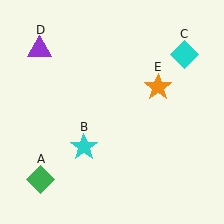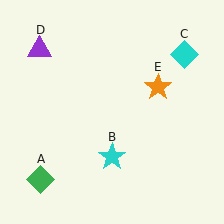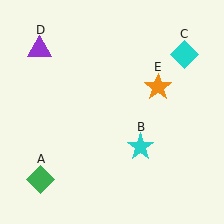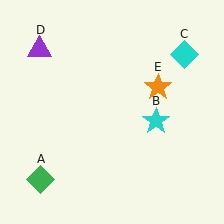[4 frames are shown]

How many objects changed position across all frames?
1 object changed position: cyan star (object B).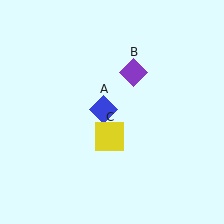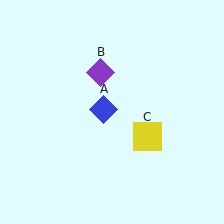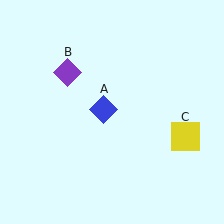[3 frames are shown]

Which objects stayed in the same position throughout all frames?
Blue diamond (object A) remained stationary.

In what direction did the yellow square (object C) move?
The yellow square (object C) moved right.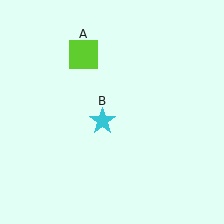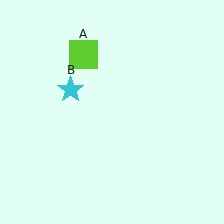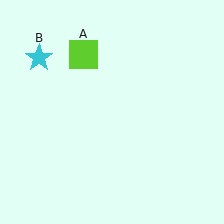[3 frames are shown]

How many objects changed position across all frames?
1 object changed position: cyan star (object B).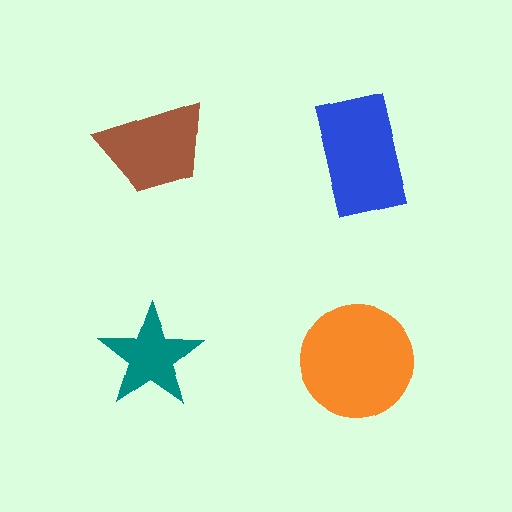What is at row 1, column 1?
A brown trapezoid.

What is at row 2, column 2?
An orange circle.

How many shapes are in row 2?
2 shapes.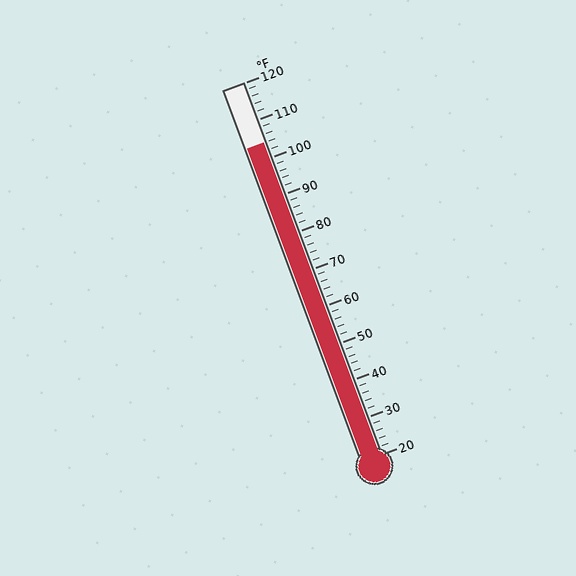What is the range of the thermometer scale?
The thermometer scale ranges from 20°F to 120°F.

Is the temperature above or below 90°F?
The temperature is above 90°F.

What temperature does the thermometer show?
The thermometer shows approximately 104°F.